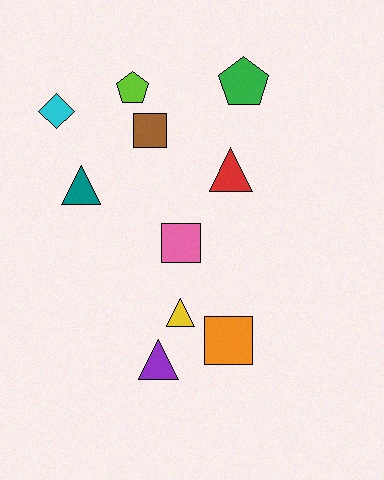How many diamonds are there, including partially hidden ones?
There is 1 diamond.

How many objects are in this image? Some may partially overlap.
There are 10 objects.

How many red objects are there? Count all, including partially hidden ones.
There is 1 red object.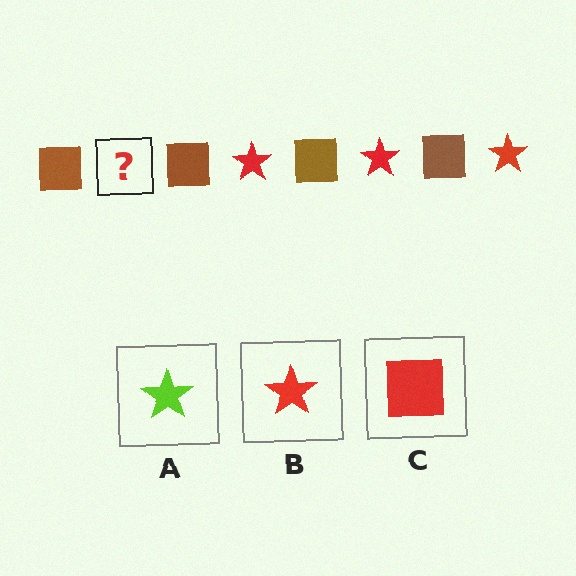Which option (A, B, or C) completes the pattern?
B.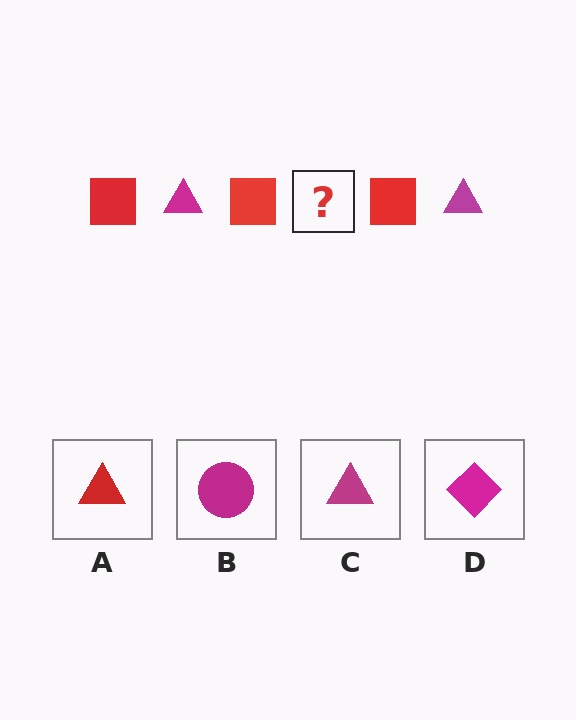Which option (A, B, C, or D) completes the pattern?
C.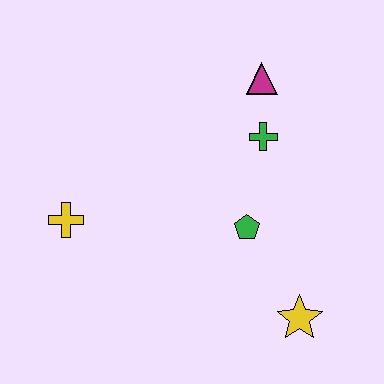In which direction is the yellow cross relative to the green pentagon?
The yellow cross is to the left of the green pentagon.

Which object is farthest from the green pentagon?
The yellow cross is farthest from the green pentagon.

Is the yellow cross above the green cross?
No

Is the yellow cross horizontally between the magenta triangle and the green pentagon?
No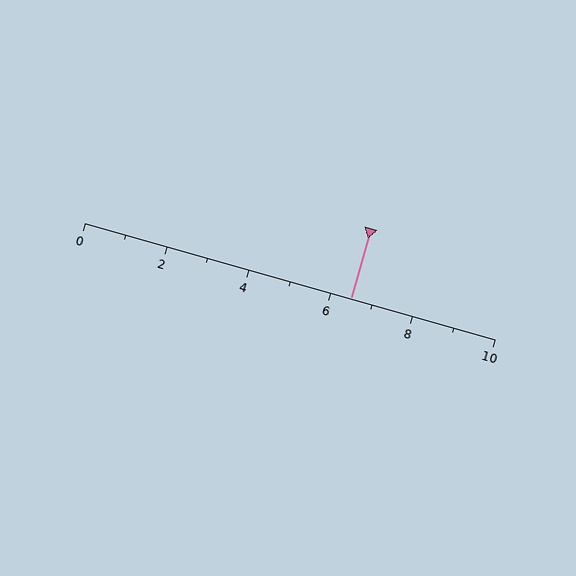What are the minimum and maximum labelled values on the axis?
The axis runs from 0 to 10.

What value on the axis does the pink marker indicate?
The marker indicates approximately 6.5.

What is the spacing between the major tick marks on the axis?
The major ticks are spaced 2 apart.